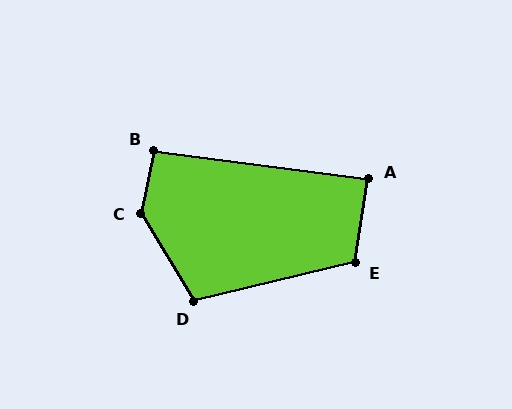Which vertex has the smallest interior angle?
A, at approximately 89 degrees.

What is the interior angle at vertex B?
Approximately 94 degrees (approximately right).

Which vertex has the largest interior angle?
C, at approximately 137 degrees.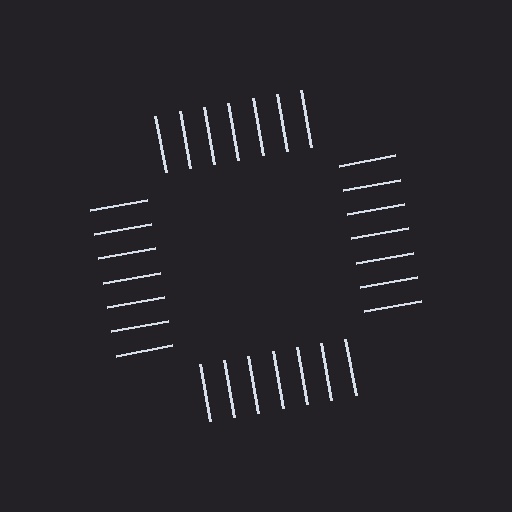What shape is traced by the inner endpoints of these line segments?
An illusory square — the line segments terminate on its edges but no continuous stroke is drawn.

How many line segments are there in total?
28 — 7 along each of the 4 edges.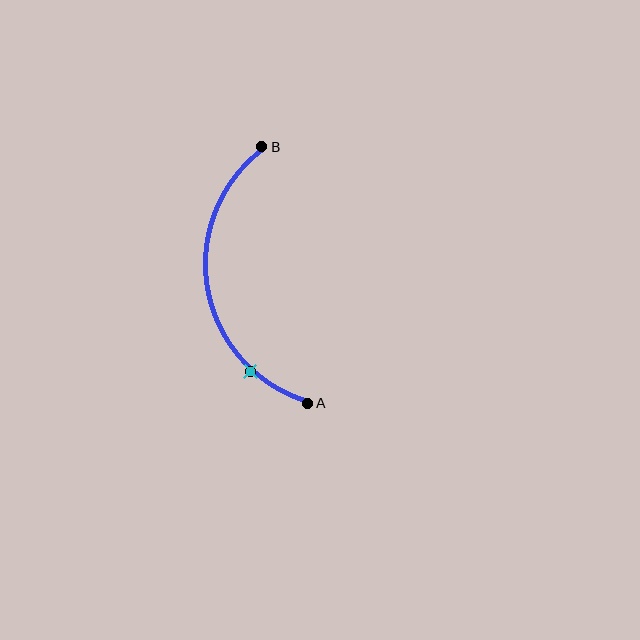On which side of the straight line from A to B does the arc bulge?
The arc bulges to the left of the straight line connecting A and B.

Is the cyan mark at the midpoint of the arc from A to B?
No. The cyan mark lies on the arc but is closer to endpoint A. The arc midpoint would be at the point on the curve equidistant along the arc from both A and B.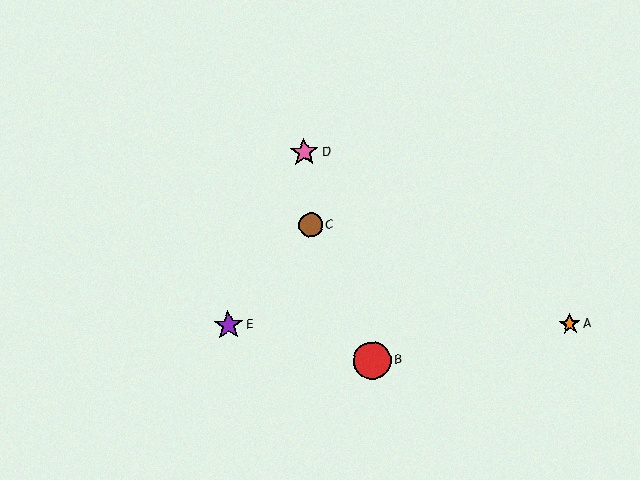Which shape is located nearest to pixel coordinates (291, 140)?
The pink star (labeled D) at (304, 152) is nearest to that location.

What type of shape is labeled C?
Shape C is a brown circle.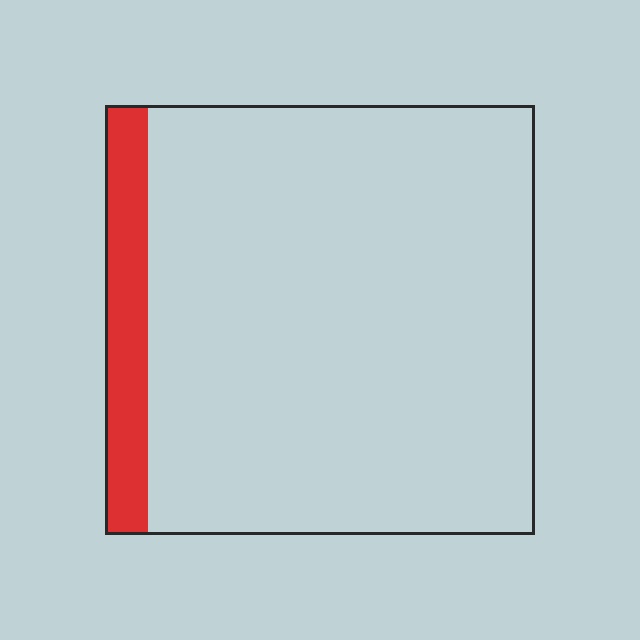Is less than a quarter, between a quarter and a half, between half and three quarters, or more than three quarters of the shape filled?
Less than a quarter.